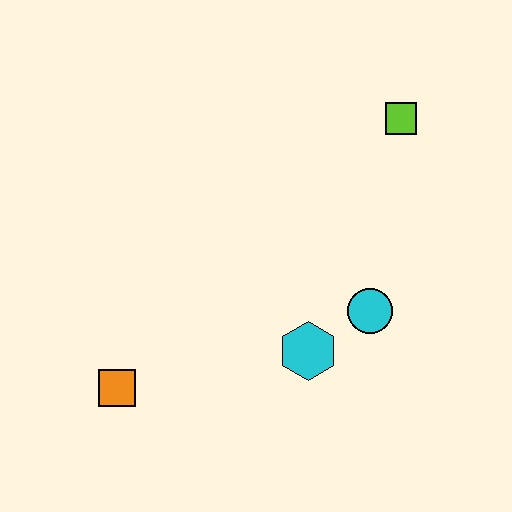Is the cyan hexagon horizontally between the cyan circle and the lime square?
No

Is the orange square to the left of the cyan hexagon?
Yes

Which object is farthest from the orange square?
The lime square is farthest from the orange square.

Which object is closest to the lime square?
The cyan circle is closest to the lime square.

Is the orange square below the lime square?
Yes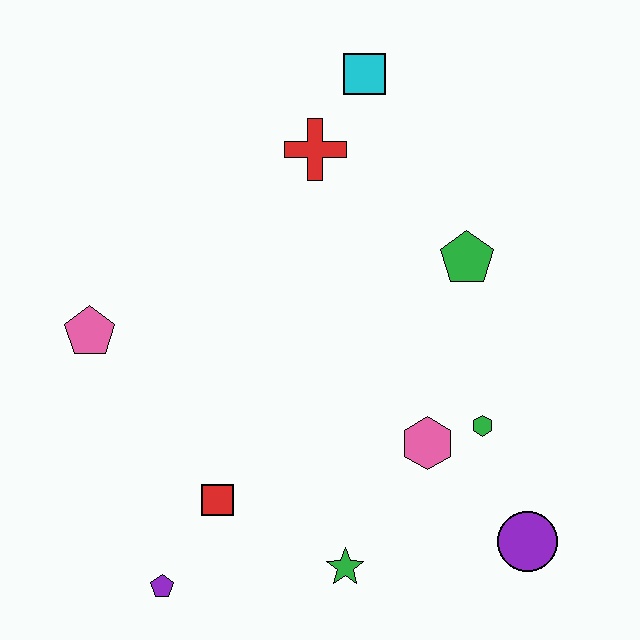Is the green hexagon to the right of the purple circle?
No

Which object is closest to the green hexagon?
The pink hexagon is closest to the green hexagon.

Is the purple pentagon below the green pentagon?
Yes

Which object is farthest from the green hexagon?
The pink pentagon is farthest from the green hexagon.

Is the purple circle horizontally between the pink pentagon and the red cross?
No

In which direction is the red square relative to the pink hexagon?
The red square is to the left of the pink hexagon.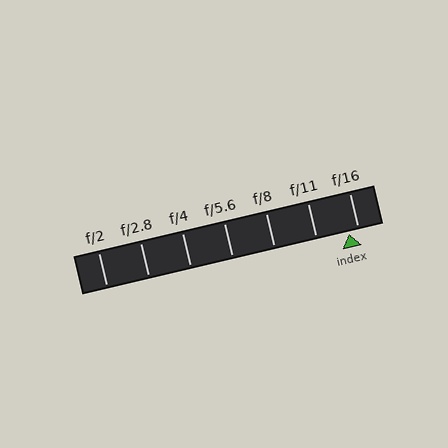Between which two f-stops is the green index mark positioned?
The index mark is between f/11 and f/16.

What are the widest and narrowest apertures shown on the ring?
The widest aperture shown is f/2 and the narrowest is f/16.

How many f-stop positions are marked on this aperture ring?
There are 7 f-stop positions marked.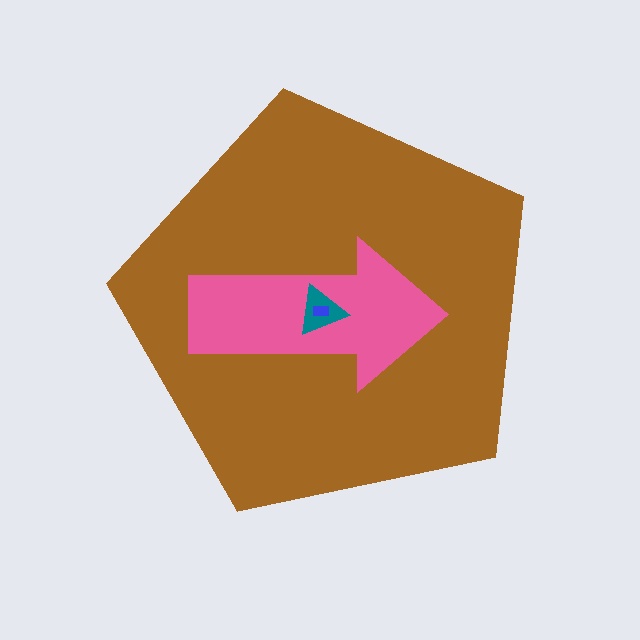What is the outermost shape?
The brown pentagon.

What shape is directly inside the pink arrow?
The teal triangle.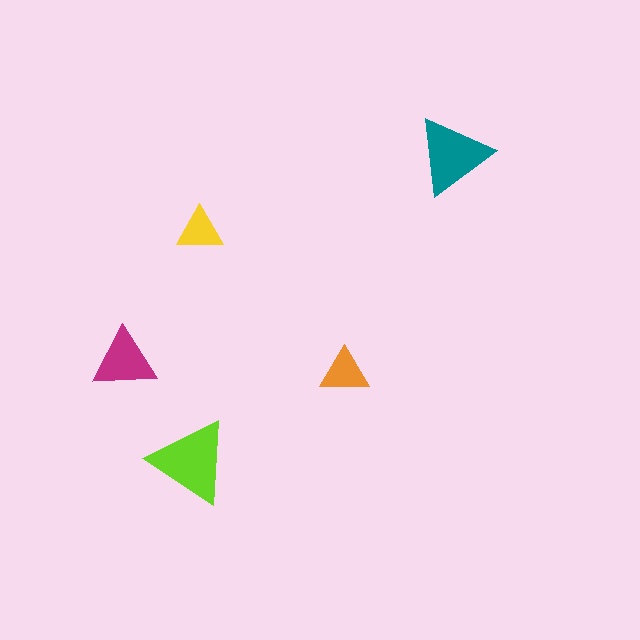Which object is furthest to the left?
The magenta triangle is leftmost.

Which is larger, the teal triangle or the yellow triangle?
The teal one.